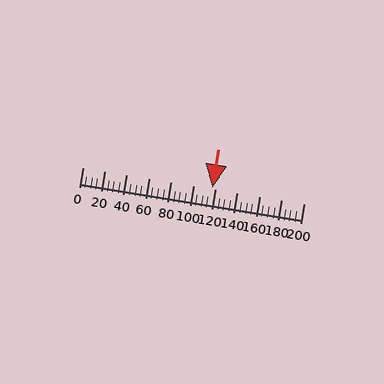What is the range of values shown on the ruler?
The ruler shows values from 0 to 200.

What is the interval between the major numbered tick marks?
The major tick marks are spaced 20 units apart.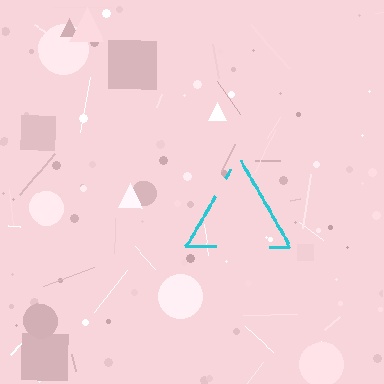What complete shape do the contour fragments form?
The contour fragments form a triangle.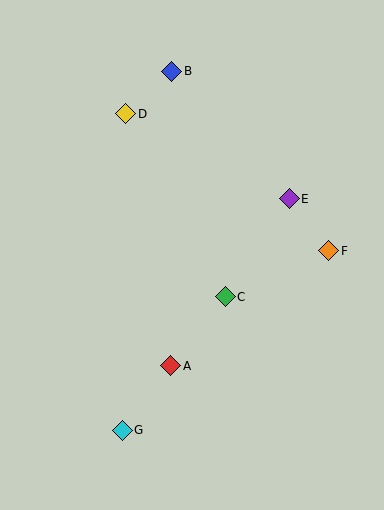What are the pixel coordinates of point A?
Point A is at (171, 366).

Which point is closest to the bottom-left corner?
Point G is closest to the bottom-left corner.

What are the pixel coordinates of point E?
Point E is at (289, 199).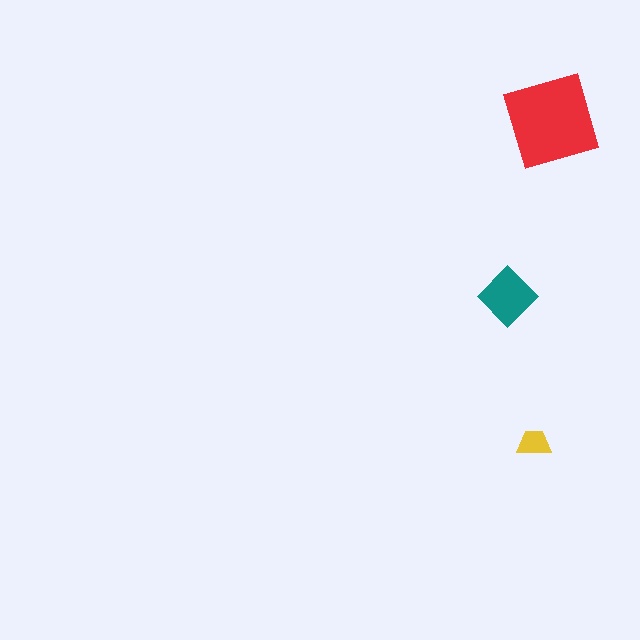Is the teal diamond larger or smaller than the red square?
Smaller.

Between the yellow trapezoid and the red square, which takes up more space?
The red square.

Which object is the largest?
The red square.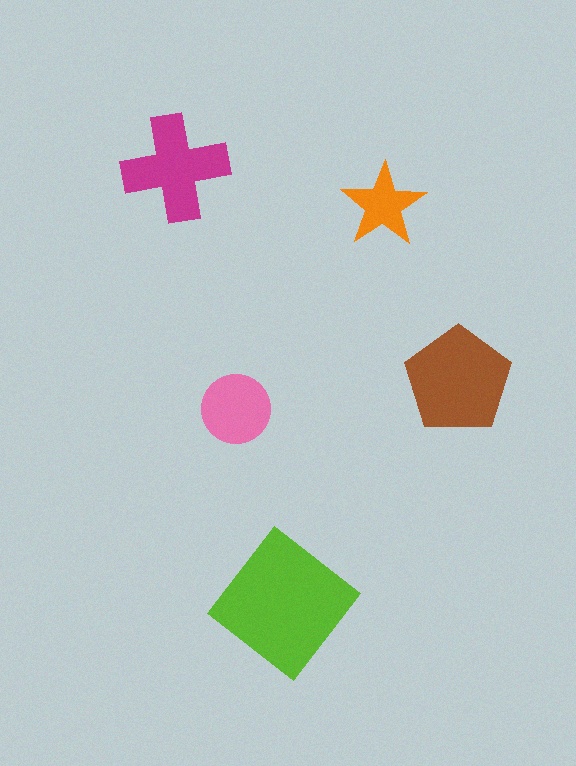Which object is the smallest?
The orange star.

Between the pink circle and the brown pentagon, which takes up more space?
The brown pentagon.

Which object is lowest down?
The lime diamond is bottommost.